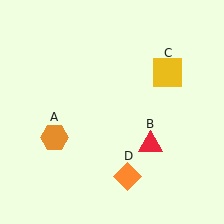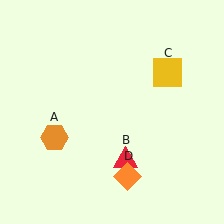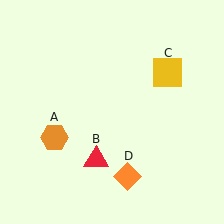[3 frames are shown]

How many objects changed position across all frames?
1 object changed position: red triangle (object B).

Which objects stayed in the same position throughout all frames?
Orange hexagon (object A) and yellow square (object C) and orange diamond (object D) remained stationary.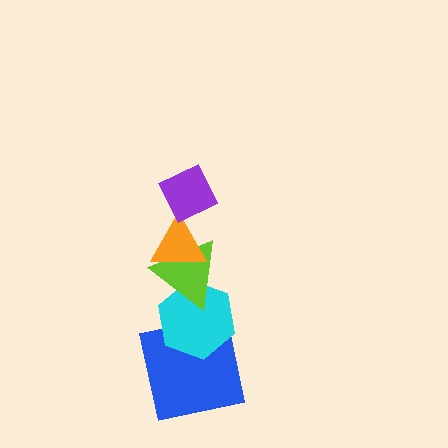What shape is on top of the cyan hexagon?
The lime triangle is on top of the cyan hexagon.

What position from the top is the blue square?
The blue square is 5th from the top.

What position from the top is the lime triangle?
The lime triangle is 3rd from the top.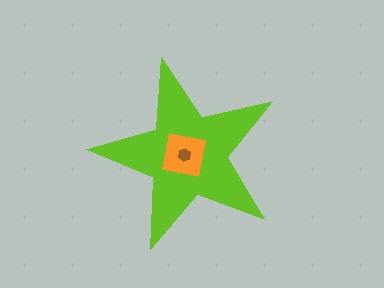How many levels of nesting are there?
3.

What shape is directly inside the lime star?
The orange square.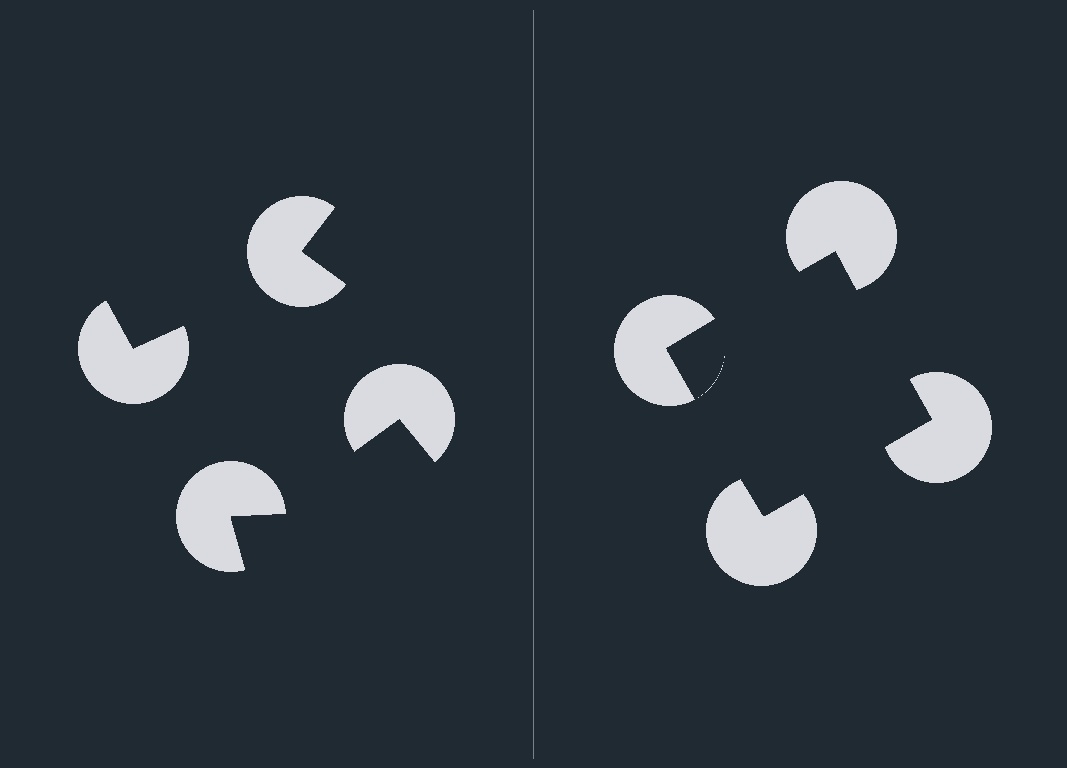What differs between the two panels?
The pac-man discs are positioned identically on both sides; only the wedge orientations differ. On the right they align to a square; on the left they are misaligned.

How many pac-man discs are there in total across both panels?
8 — 4 on each side.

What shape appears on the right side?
An illusory square.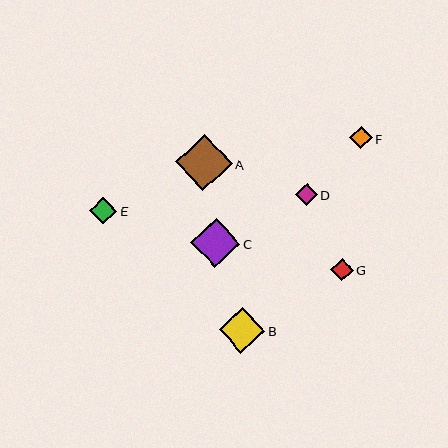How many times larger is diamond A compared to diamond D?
Diamond A is approximately 2.7 times the size of diamond D.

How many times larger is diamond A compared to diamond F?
Diamond A is approximately 2.5 times the size of diamond F.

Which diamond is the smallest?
Diamond D is the smallest with a size of approximately 21 pixels.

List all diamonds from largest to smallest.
From largest to smallest: A, C, B, E, F, G, D.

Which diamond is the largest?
Diamond A is the largest with a size of approximately 56 pixels.